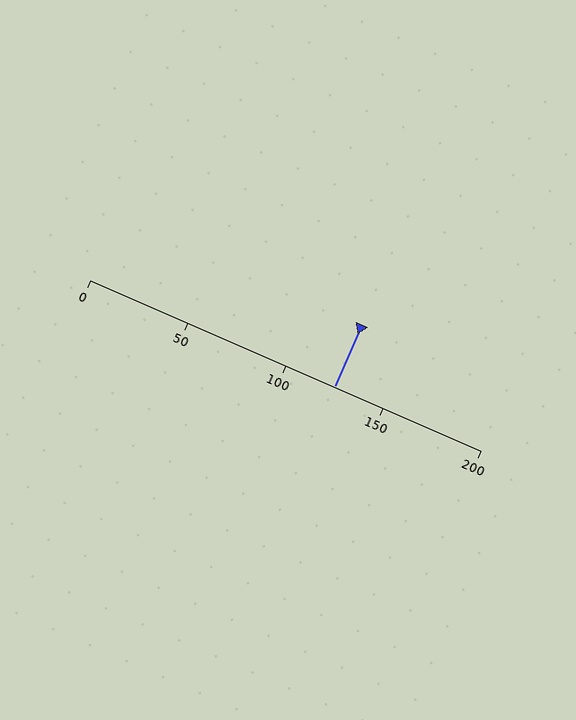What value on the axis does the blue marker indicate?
The marker indicates approximately 125.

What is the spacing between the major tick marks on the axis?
The major ticks are spaced 50 apart.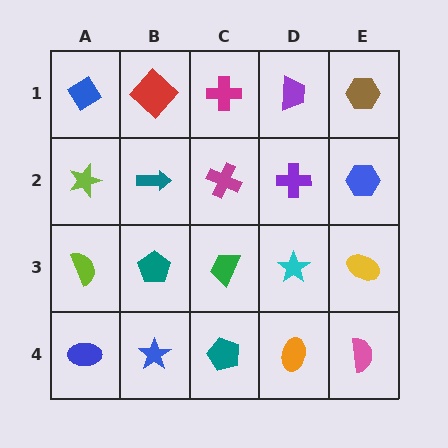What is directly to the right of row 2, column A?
A teal arrow.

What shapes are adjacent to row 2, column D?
A purple trapezoid (row 1, column D), a cyan star (row 3, column D), a magenta cross (row 2, column C), a blue hexagon (row 2, column E).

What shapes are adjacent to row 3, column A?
A lime star (row 2, column A), a blue ellipse (row 4, column A), a teal pentagon (row 3, column B).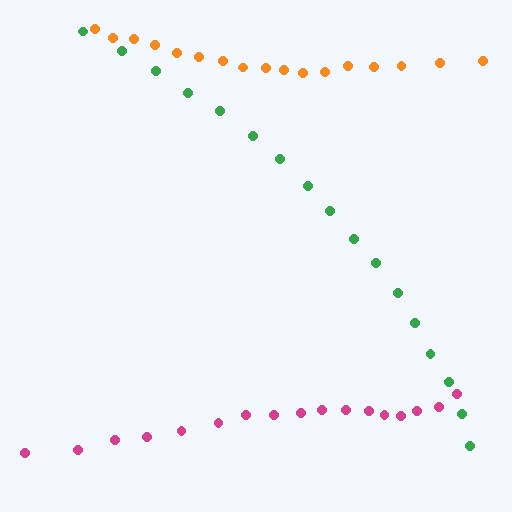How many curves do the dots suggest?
There are 3 distinct paths.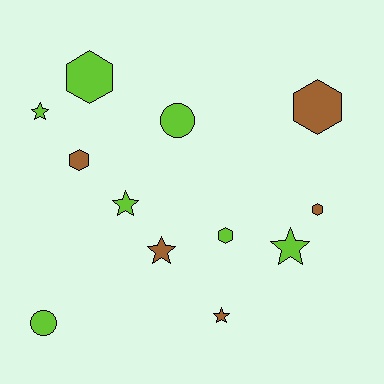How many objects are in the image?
There are 12 objects.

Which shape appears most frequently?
Hexagon, with 5 objects.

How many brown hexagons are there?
There are 3 brown hexagons.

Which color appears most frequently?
Lime, with 7 objects.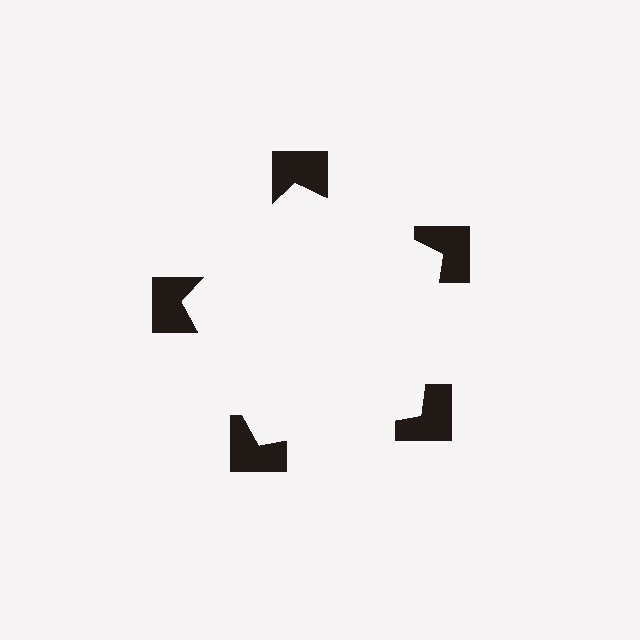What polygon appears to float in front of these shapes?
An illusory pentagon — its edges are inferred from the aligned wedge cuts in the notched squares, not physically drawn.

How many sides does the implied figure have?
5 sides.